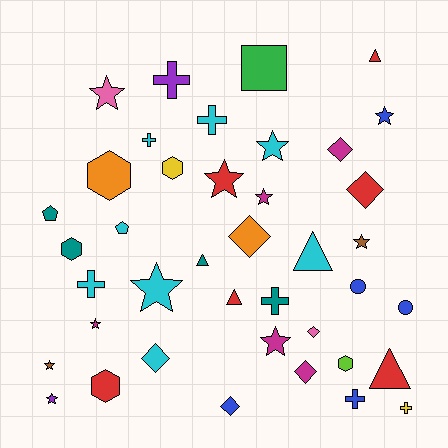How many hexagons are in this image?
There are 5 hexagons.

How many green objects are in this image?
There is 1 green object.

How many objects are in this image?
There are 40 objects.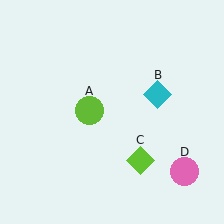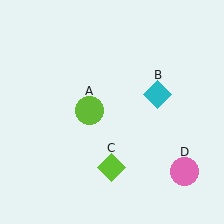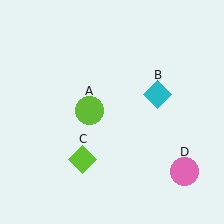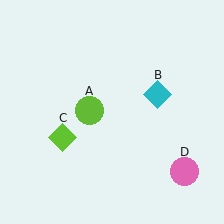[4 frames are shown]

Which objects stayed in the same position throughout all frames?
Lime circle (object A) and cyan diamond (object B) and pink circle (object D) remained stationary.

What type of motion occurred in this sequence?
The lime diamond (object C) rotated clockwise around the center of the scene.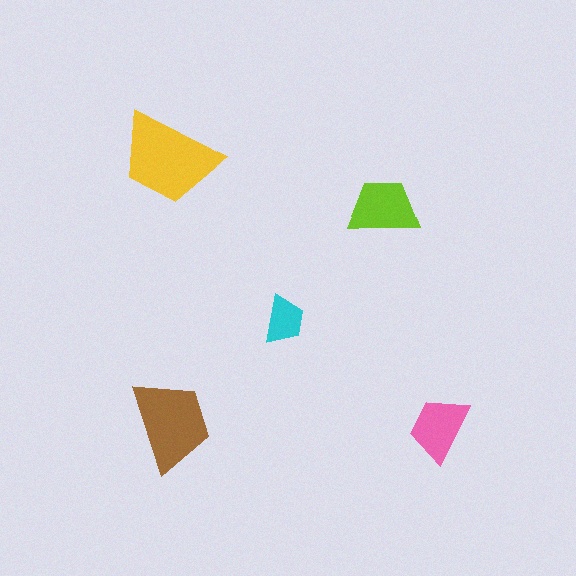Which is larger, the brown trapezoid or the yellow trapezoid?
The yellow one.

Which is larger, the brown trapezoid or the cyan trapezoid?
The brown one.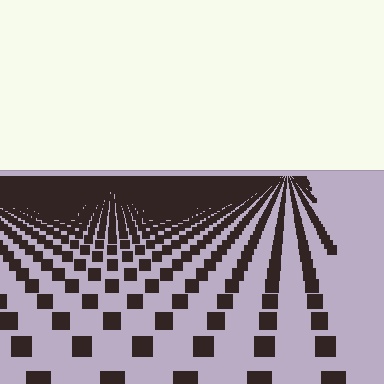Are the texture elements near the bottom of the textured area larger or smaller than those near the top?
Larger. Near the bottom, elements are closer to the viewer and appear at a bigger on-screen size.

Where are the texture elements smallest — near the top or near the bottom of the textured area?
Near the top.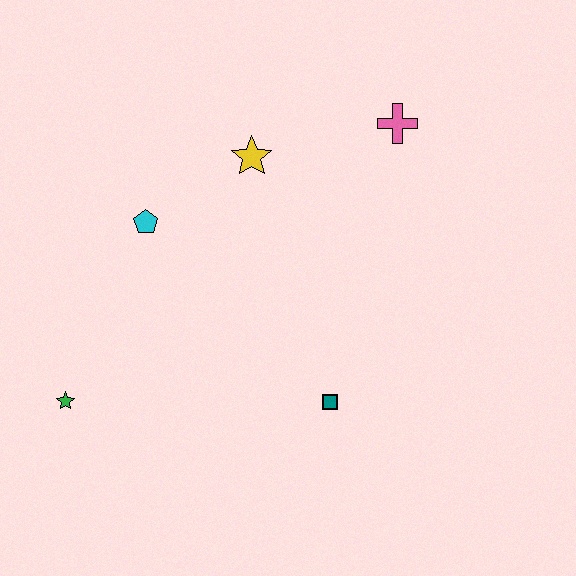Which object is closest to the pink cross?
The yellow star is closest to the pink cross.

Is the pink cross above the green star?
Yes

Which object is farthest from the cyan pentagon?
The pink cross is farthest from the cyan pentagon.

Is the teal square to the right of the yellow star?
Yes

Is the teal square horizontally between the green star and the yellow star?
No